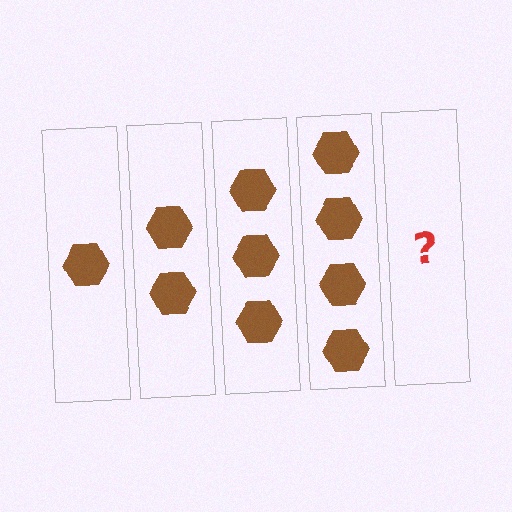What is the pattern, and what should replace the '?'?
The pattern is that each step adds one more hexagon. The '?' should be 5 hexagons.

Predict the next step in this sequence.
The next step is 5 hexagons.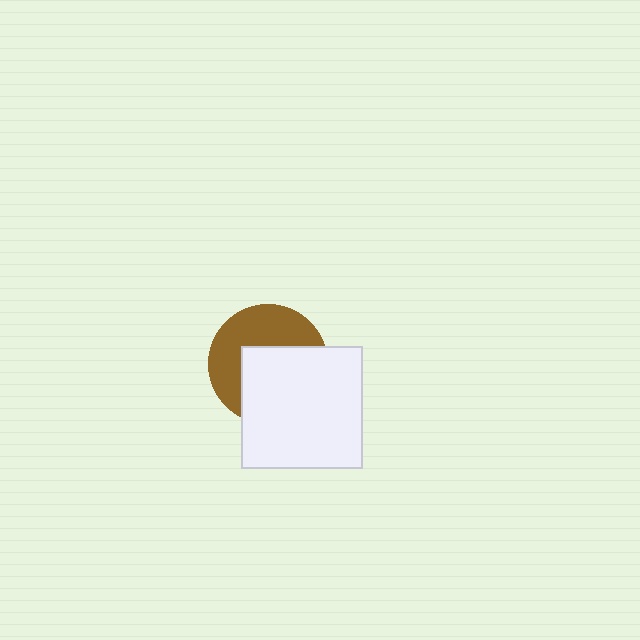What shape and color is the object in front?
The object in front is a white square.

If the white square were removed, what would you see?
You would see the complete brown circle.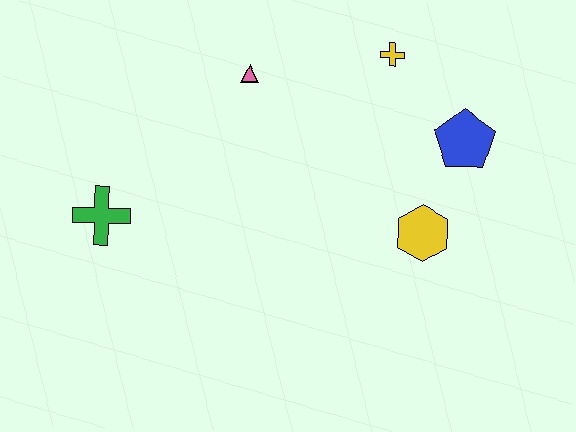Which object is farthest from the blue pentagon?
The green cross is farthest from the blue pentagon.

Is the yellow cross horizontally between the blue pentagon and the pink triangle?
Yes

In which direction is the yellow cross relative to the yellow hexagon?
The yellow cross is above the yellow hexagon.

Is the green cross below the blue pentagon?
Yes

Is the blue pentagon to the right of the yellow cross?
Yes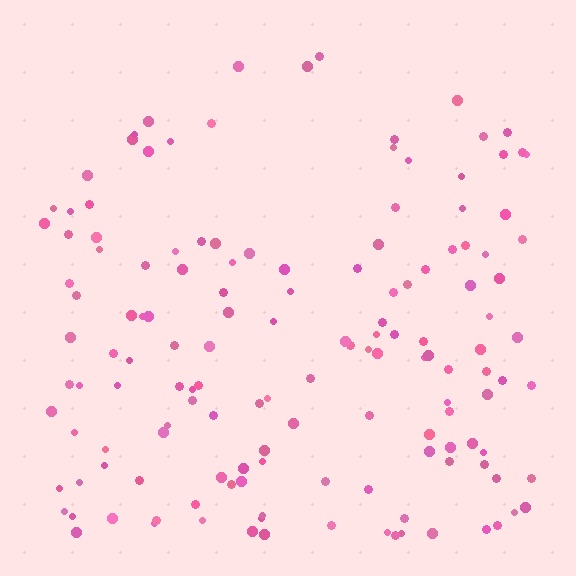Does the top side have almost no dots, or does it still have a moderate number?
Still a moderate number, just noticeably fewer than the bottom.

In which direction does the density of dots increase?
From top to bottom, with the bottom side densest.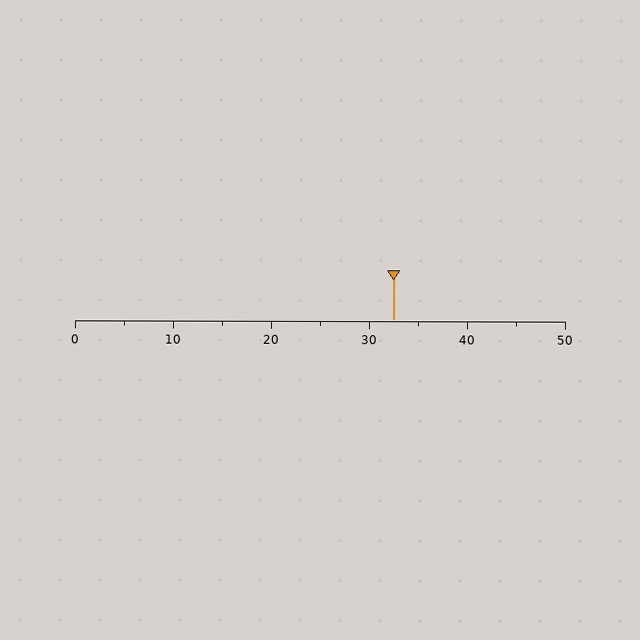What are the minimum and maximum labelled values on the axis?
The axis runs from 0 to 50.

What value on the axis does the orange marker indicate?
The marker indicates approximately 32.5.